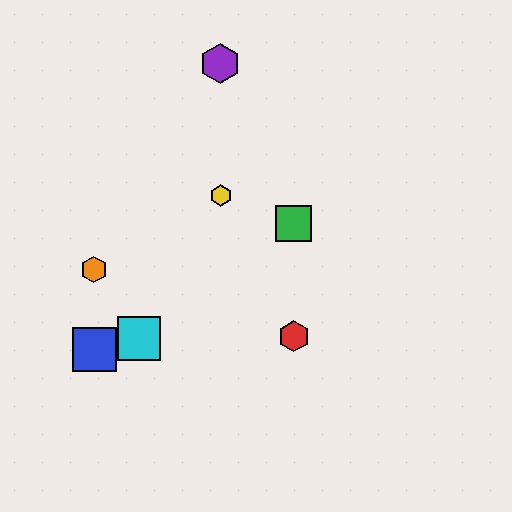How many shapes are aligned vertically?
2 shapes (the red hexagon, the green square) are aligned vertically.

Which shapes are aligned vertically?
The red hexagon, the green square are aligned vertically.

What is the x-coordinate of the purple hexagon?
The purple hexagon is at x≈220.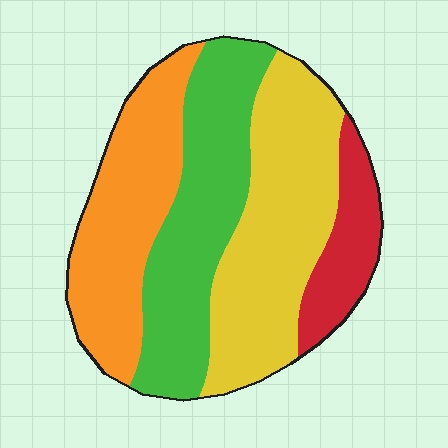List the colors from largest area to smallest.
From largest to smallest: yellow, green, orange, red.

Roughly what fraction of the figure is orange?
Orange covers 26% of the figure.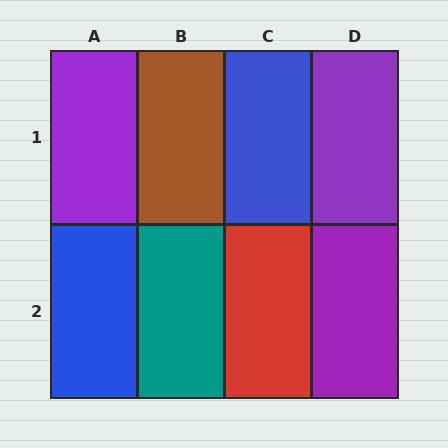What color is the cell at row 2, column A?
Blue.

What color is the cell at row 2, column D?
Purple.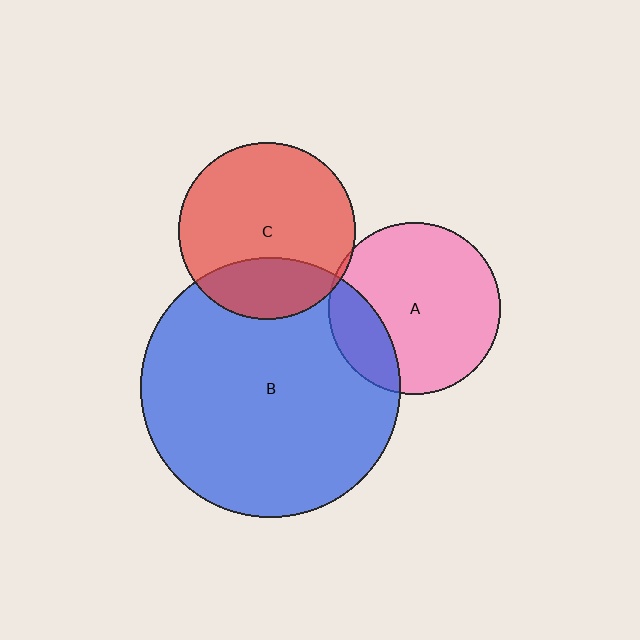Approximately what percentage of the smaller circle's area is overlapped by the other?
Approximately 5%.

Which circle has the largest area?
Circle B (blue).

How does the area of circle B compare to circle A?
Approximately 2.3 times.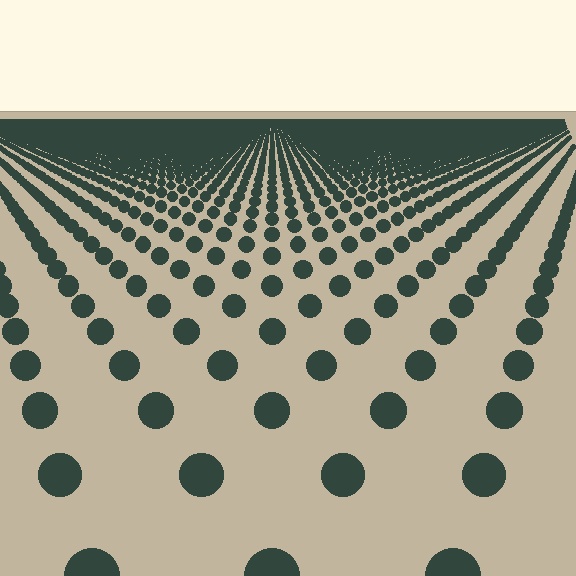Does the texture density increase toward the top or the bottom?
Density increases toward the top.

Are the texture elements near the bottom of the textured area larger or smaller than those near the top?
Larger. Near the bottom, elements are closer to the viewer and appear at a bigger on-screen size.